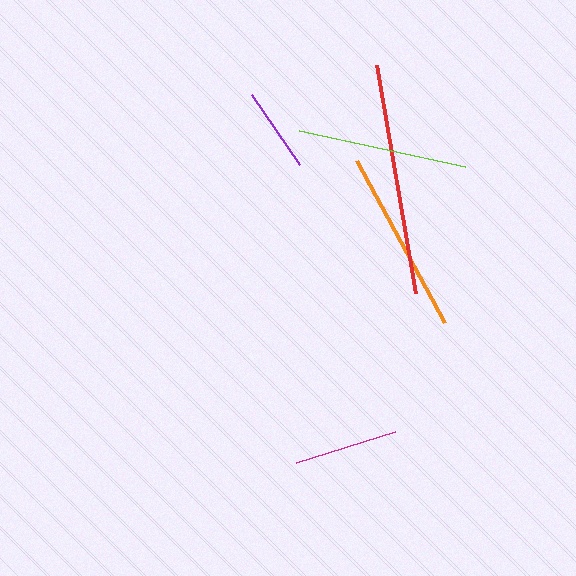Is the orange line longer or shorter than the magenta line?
The orange line is longer than the magenta line.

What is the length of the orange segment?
The orange segment is approximately 184 pixels long.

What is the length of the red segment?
The red segment is approximately 231 pixels long.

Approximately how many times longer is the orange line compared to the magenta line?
The orange line is approximately 1.8 times the length of the magenta line.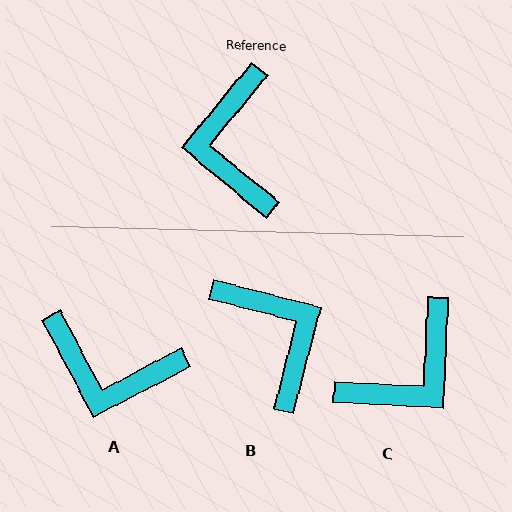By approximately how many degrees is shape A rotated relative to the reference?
Approximately 67 degrees counter-clockwise.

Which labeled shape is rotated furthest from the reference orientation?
B, about 155 degrees away.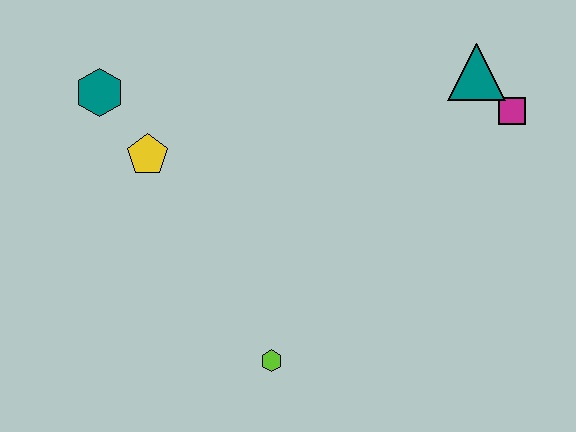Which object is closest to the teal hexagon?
The yellow pentagon is closest to the teal hexagon.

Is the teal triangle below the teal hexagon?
No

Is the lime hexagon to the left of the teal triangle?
Yes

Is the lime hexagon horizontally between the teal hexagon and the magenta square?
Yes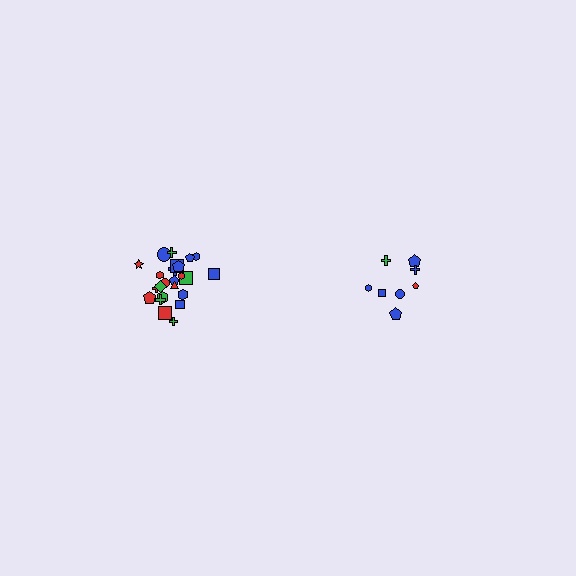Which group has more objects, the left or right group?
The left group.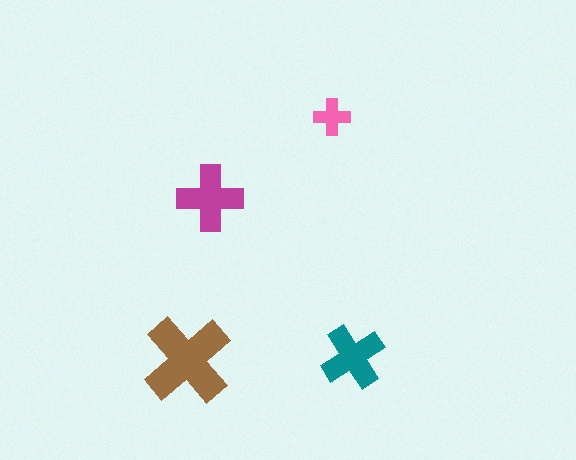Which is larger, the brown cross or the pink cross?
The brown one.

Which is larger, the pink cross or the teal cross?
The teal one.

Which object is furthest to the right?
The teal cross is rightmost.